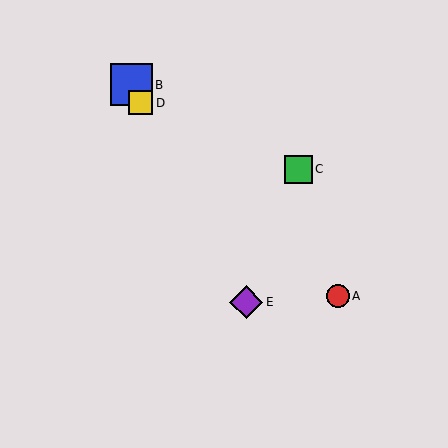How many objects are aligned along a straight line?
3 objects (B, D, E) are aligned along a straight line.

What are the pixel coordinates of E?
Object E is at (246, 302).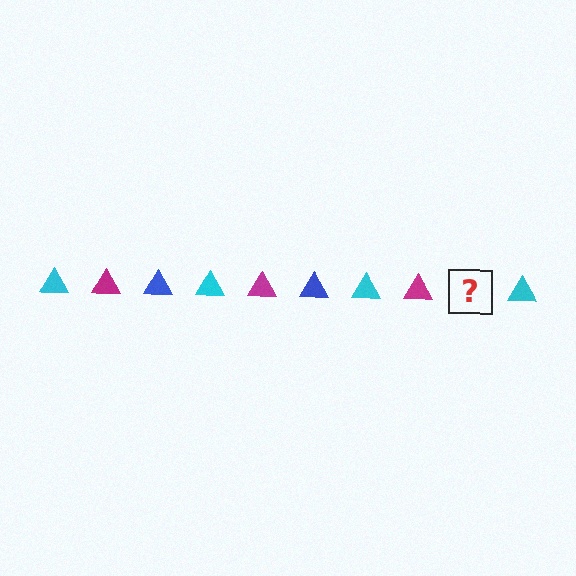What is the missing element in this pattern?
The missing element is a blue triangle.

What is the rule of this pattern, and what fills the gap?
The rule is that the pattern cycles through cyan, magenta, blue triangles. The gap should be filled with a blue triangle.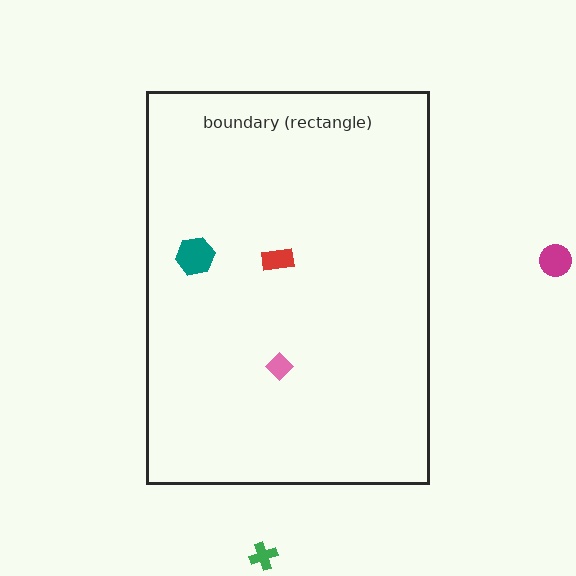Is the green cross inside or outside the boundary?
Outside.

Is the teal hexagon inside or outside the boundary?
Inside.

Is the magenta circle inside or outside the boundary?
Outside.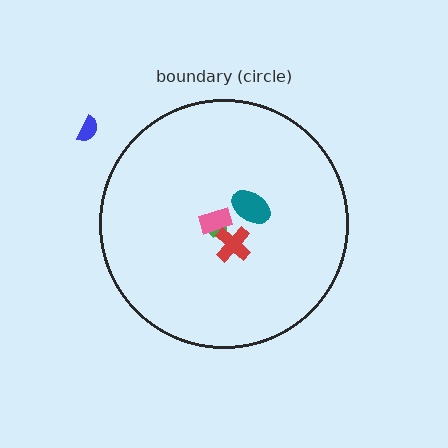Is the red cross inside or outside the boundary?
Inside.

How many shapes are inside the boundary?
4 inside, 1 outside.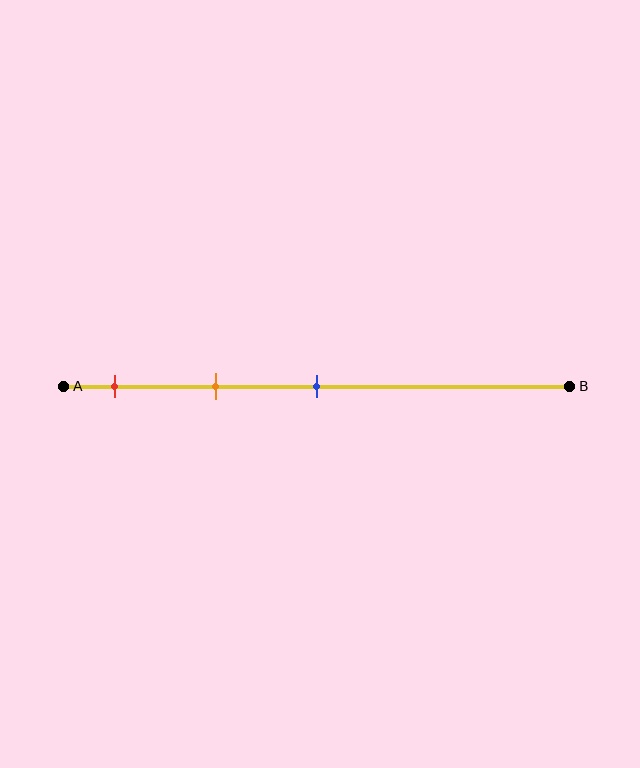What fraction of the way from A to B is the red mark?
The red mark is approximately 10% (0.1) of the way from A to B.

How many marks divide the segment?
There are 3 marks dividing the segment.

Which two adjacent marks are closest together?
The red and orange marks are the closest adjacent pair.